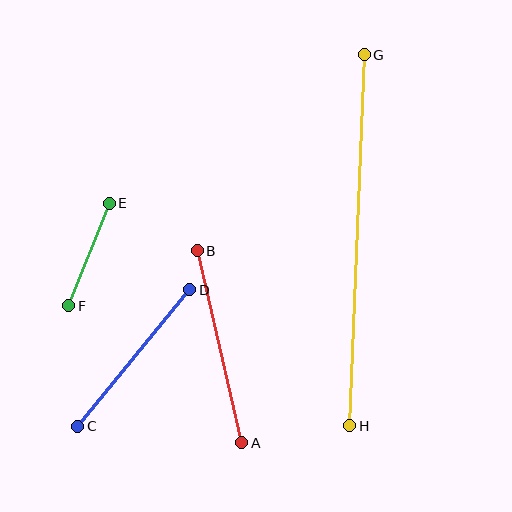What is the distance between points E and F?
The distance is approximately 110 pixels.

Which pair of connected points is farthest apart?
Points G and H are farthest apart.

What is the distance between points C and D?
The distance is approximately 177 pixels.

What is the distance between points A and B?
The distance is approximately 197 pixels.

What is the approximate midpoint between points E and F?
The midpoint is at approximately (89, 254) pixels.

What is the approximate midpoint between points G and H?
The midpoint is at approximately (357, 240) pixels.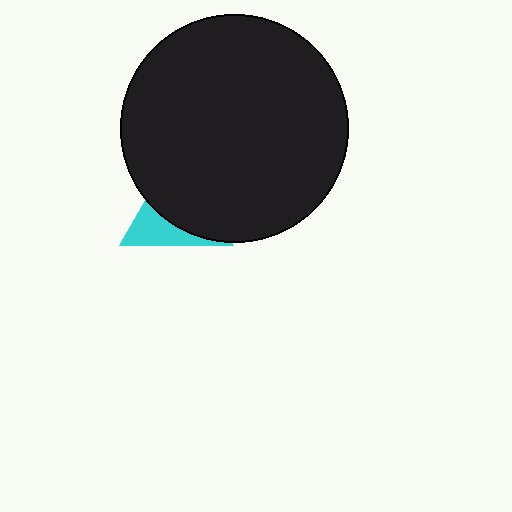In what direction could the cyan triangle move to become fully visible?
The cyan triangle could move down. That would shift it out from behind the black circle entirely.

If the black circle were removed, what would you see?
You would see the complete cyan triangle.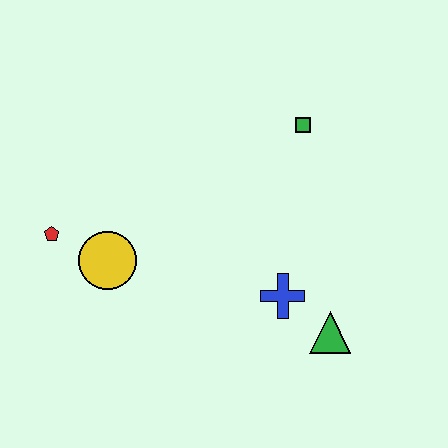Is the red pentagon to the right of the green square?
No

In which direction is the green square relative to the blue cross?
The green square is above the blue cross.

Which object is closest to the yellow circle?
The red pentagon is closest to the yellow circle.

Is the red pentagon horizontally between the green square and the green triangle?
No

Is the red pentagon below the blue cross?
No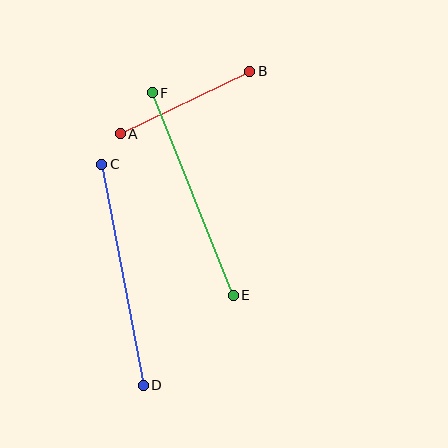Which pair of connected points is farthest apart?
Points C and D are farthest apart.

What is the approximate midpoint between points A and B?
The midpoint is at approximately (185, 102) pixels.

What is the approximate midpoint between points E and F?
The midpoint is at approximately (193, 194) pixels.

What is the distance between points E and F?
The distance is approximately 218 pixels.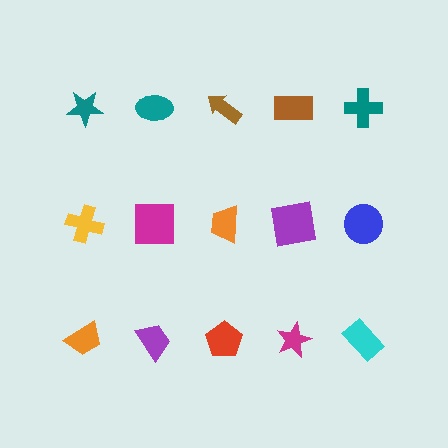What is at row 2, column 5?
A blue circle.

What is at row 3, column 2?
A purple trapezoid.